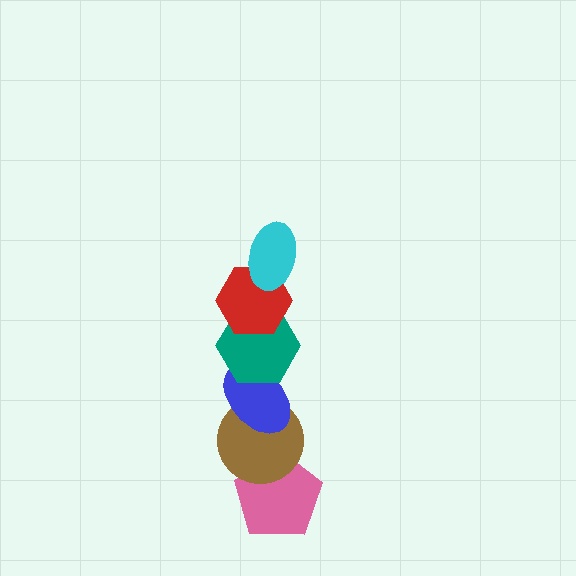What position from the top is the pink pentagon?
The pink pentagon is 6th from the top.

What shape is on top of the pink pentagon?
The brown circle is on top of the pink pentagon.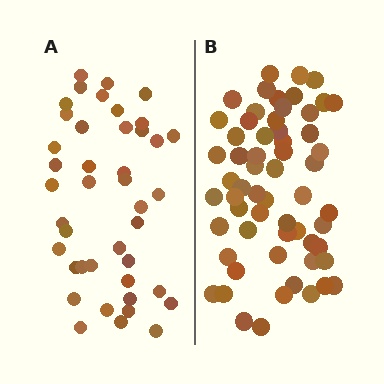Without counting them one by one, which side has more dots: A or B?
Region B (the right region) has more dots.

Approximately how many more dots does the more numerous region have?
Region B has approximately 20 more dots than region A.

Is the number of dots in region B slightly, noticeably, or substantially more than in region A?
Region B has noticeably more, but not dramatically so. The ratio is roughly 1.4 to 1.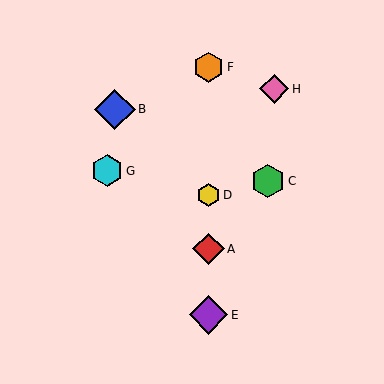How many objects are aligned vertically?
4 objects (A, D, E, F) are aligned vertically.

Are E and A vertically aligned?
Yes, both are at x≈208.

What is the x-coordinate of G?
Object G is at x≈107.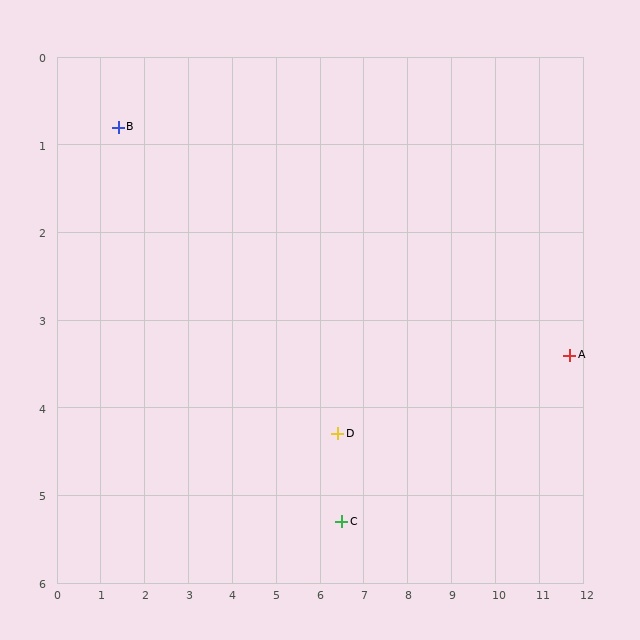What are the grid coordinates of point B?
Point B is at approximately (1.4, 0.8).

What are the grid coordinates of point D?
Point D is at approximately (6.4, 4.3).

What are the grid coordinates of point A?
Point A is at approximately (11.7, 3.4).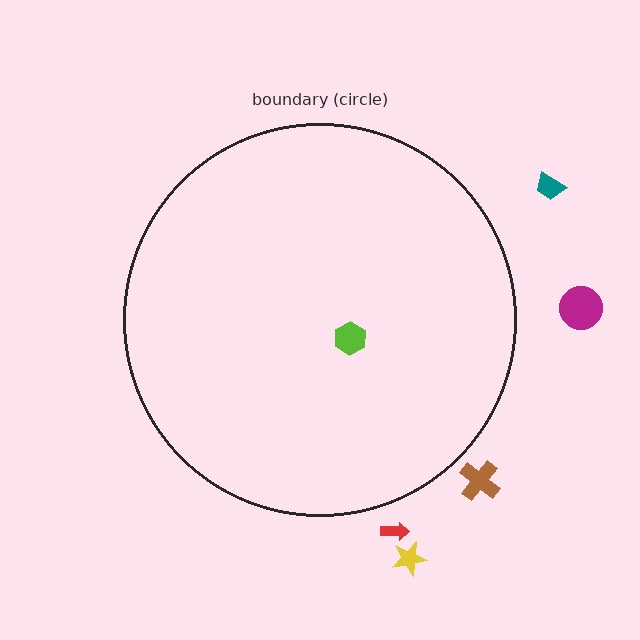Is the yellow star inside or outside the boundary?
Outside.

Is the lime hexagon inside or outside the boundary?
Inside.